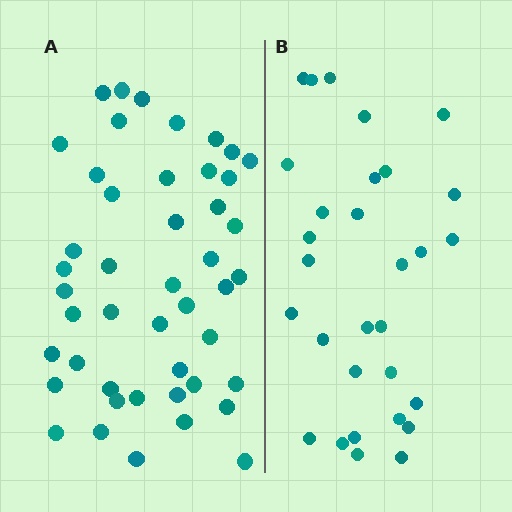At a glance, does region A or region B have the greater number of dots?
Region A (the left region) has more dots.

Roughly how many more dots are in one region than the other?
Region A has approximately 15 more dots than region B.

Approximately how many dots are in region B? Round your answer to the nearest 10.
About 30 dots.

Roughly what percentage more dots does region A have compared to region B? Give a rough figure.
About 55% more.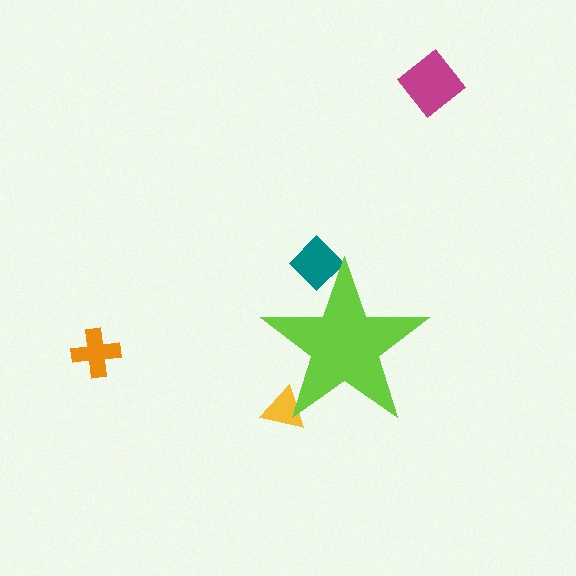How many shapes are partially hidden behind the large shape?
2 shapes are partially hidden.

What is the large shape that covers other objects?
A lime star.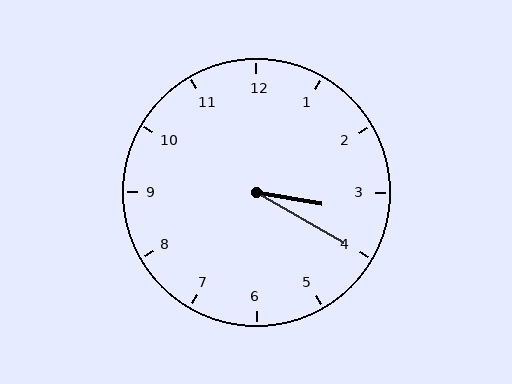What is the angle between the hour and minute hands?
Approximately 20 degrees.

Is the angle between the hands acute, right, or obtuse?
It is acute.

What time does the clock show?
3:20.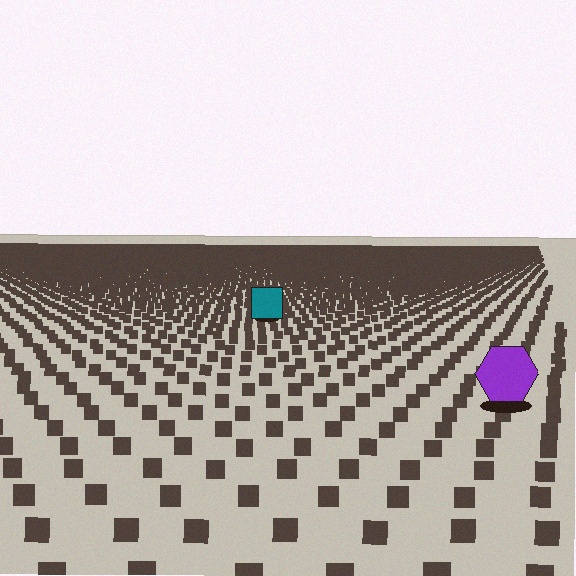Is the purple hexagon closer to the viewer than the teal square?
Yes. The purple hexagon is closer — you can tell from the texture gradient: the ground texture is coarser near it.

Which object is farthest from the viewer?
The teal square is farthest from the viewer. It appears smaller and the ground texture around it is denser.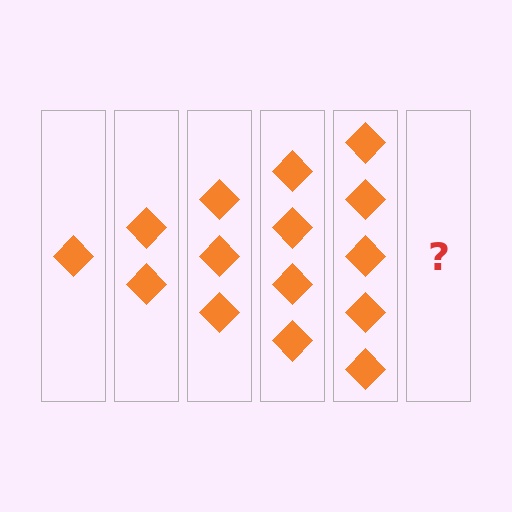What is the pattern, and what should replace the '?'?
The pattern is that each step adds one more diamond. The '?' should be 6 diamonds.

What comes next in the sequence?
The next element should be 6 diamonds.